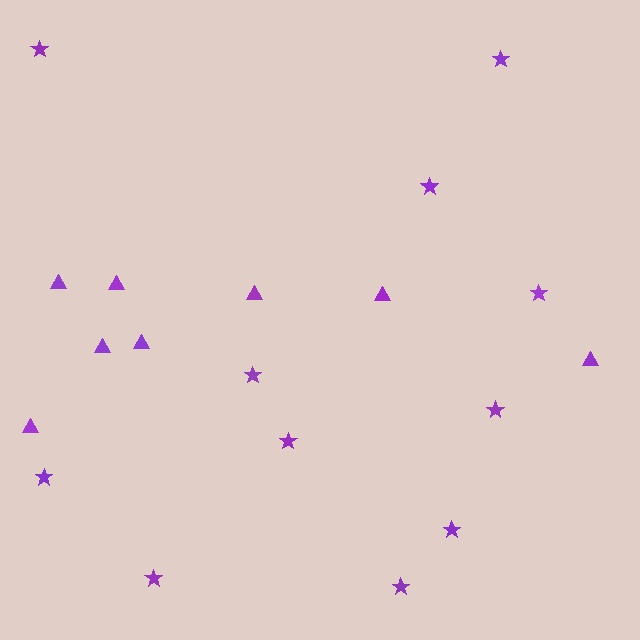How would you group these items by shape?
There are 2 groups: one group of triangles (8) and one group of stars (11).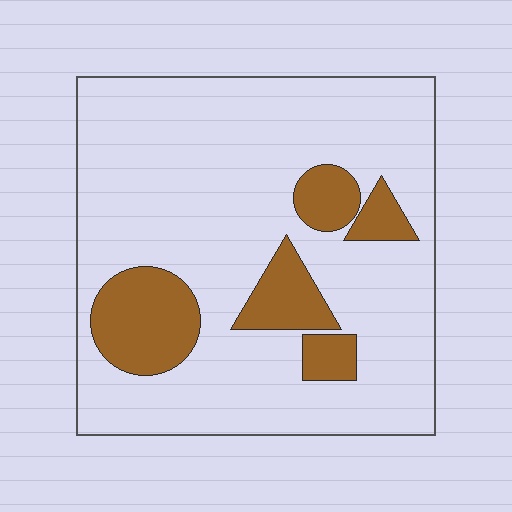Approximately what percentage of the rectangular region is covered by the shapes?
Approximately 20%.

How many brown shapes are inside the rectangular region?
5.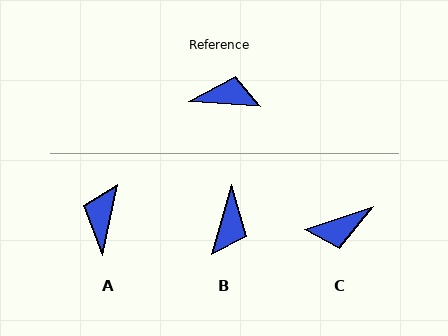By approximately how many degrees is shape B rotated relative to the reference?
Approximately 102 degrees clockwise.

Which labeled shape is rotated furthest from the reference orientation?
C, about 157 degrees away.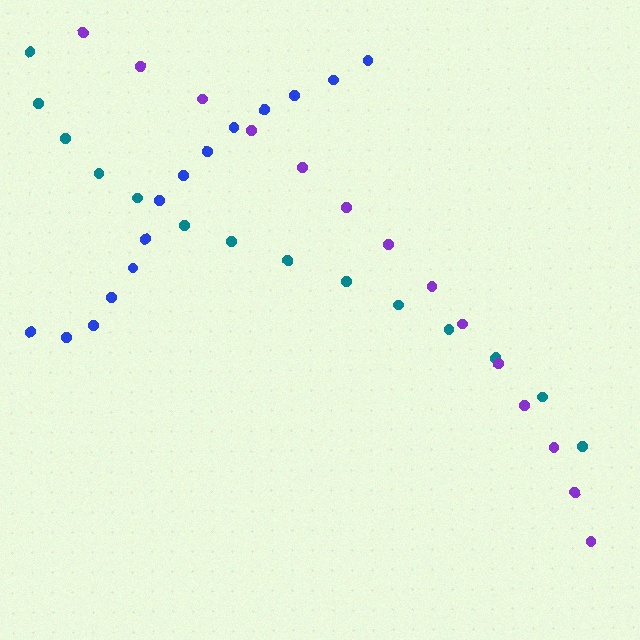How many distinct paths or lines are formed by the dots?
There are 3 distinct paths.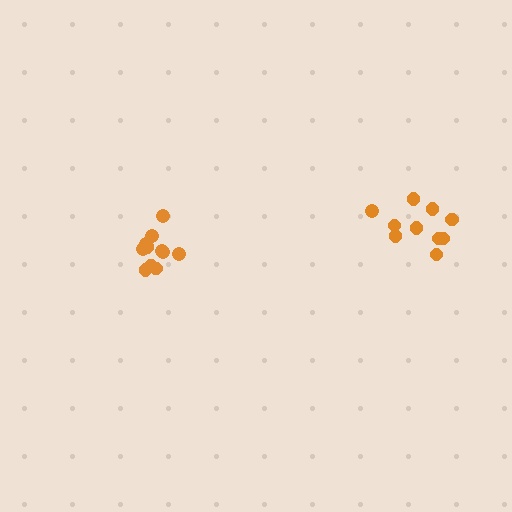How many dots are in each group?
Group 1: 10 dots, Group 2: 11 dots (21 total).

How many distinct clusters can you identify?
There are 2 distinct clusters.